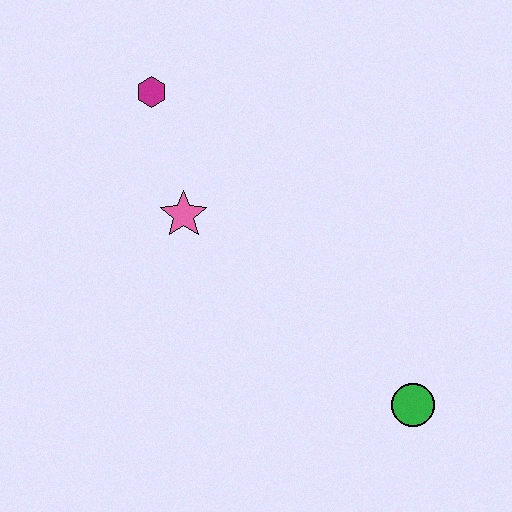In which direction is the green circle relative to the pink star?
The green circle is to the right of the pink star.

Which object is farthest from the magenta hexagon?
The green circle is farthest from the magenta hexagon.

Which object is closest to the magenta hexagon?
The pink star is closest to the magenta hexagon.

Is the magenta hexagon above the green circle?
Yes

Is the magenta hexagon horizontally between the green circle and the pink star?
No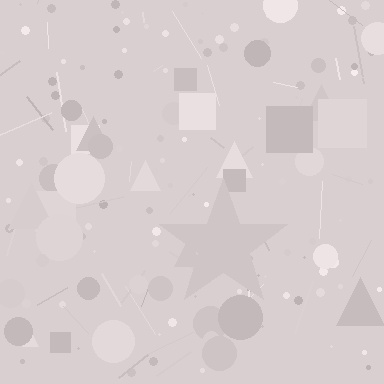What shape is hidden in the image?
A star is hidden in the image.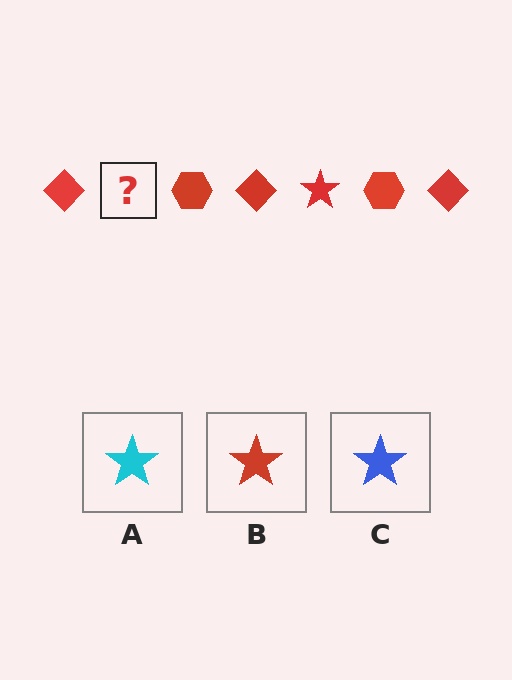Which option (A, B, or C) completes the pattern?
B.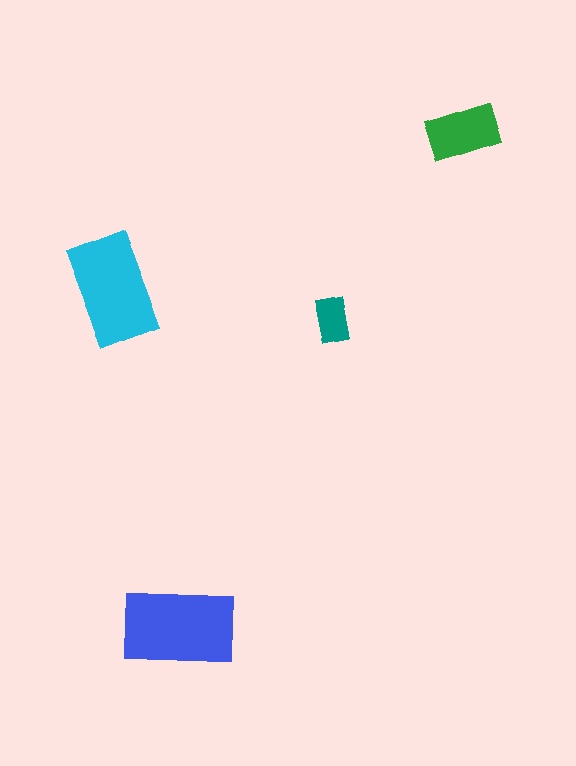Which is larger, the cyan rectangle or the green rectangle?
The cyan one.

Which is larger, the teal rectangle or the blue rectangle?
The blue one.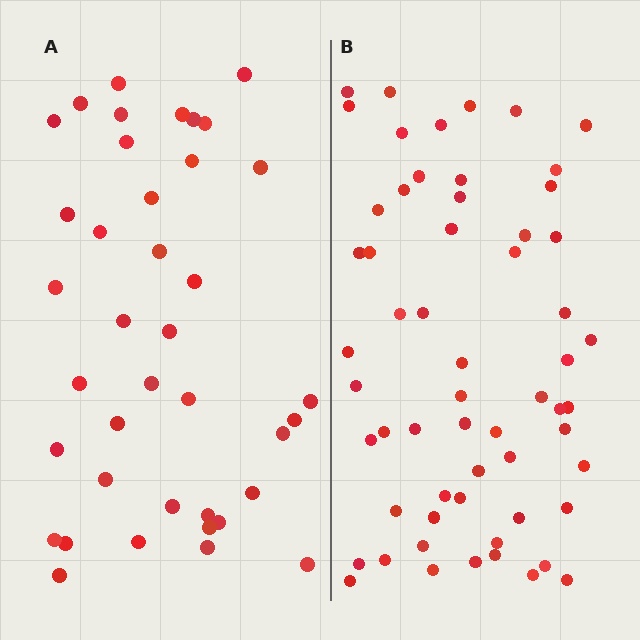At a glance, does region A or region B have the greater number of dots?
Region B (the right region) has more dots.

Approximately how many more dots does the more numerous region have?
Region B has approximately 20 more dots than region A.